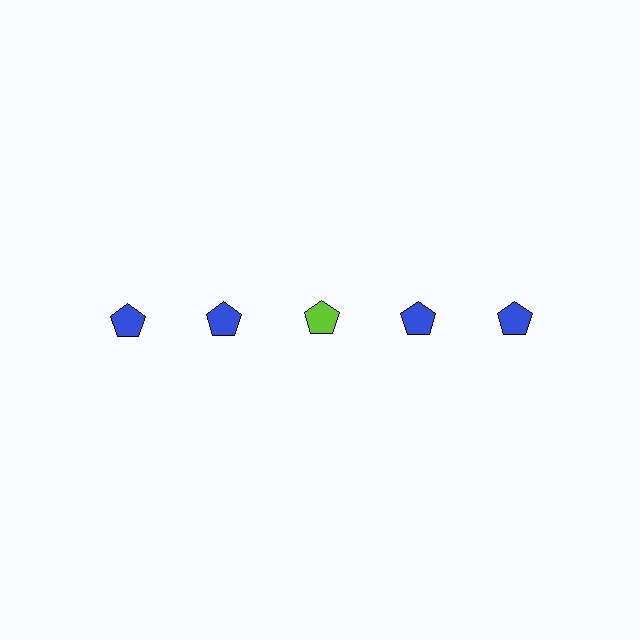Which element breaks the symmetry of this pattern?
The lime pentagon in the top row, center column breaks the symmetry. All other shapes are blue pentagons.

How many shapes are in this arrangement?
There are 5 shapes arranged in a grid pattern.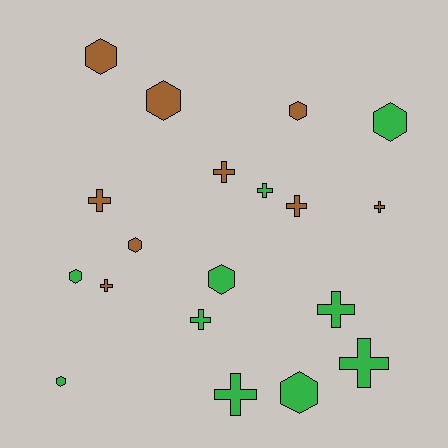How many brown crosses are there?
There are 5 brown crosses.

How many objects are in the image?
There are 19 objects.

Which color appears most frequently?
Green, with 10 objects.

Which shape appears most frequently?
Cross, with 10 objects.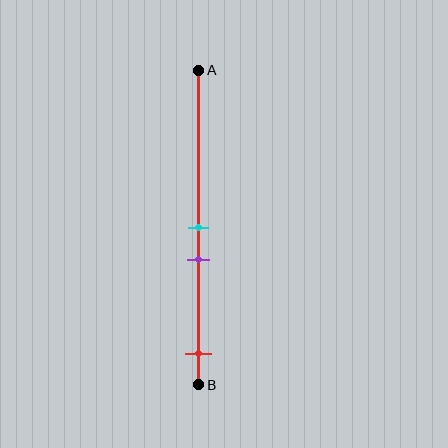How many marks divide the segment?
There are 3 marks dividing the segment.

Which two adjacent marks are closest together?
The cyan and purple marks are the closest adjacent pair.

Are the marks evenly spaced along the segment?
No, the marks are not evenly spaced.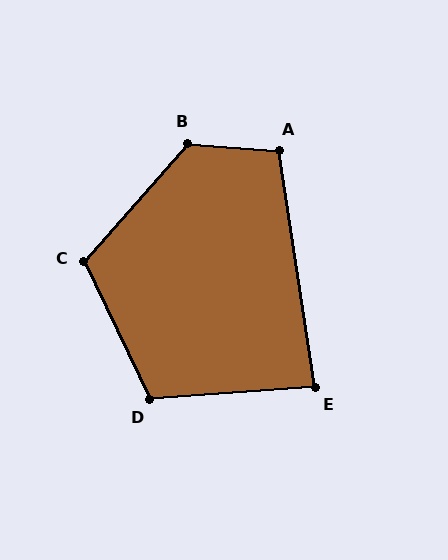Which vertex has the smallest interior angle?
E, at approximately 86 degrees.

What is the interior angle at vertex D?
Approximately 111 degrees (obtuse).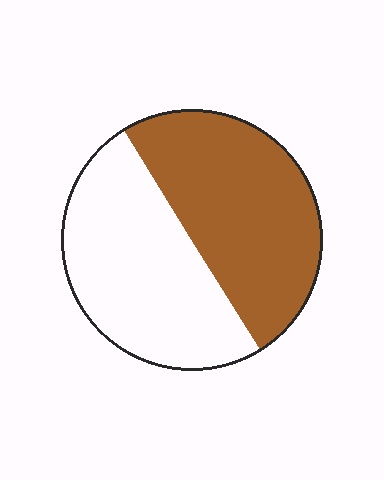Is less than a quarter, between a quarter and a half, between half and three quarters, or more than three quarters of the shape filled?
Between half and three quarters.